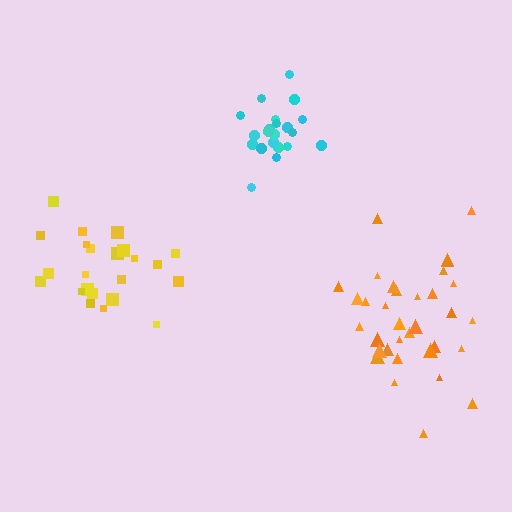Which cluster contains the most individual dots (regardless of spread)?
Orange (34).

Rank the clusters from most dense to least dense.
cyan, orange, yellow.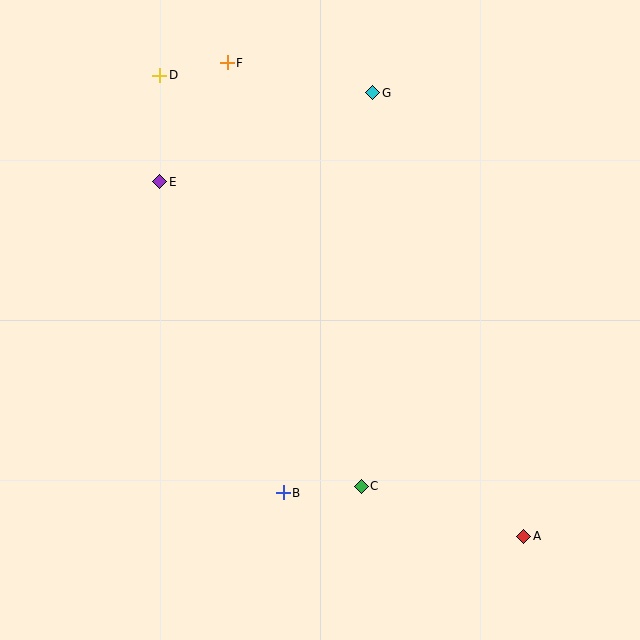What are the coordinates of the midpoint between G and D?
The midpoint between G and D is at (266, 84).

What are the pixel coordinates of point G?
Point G is at (373, 93).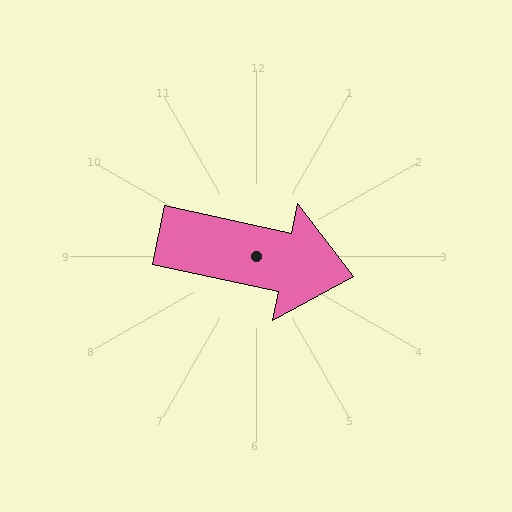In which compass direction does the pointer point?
East.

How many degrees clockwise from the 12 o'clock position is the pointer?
Approximately 102 degrees.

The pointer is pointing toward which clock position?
Roughly 3 o'clock.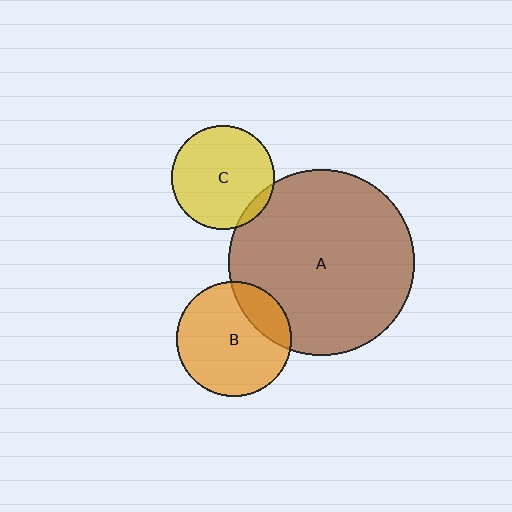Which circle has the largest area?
Circle A (brown).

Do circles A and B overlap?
Yes.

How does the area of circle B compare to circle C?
Approximately 1.2 times.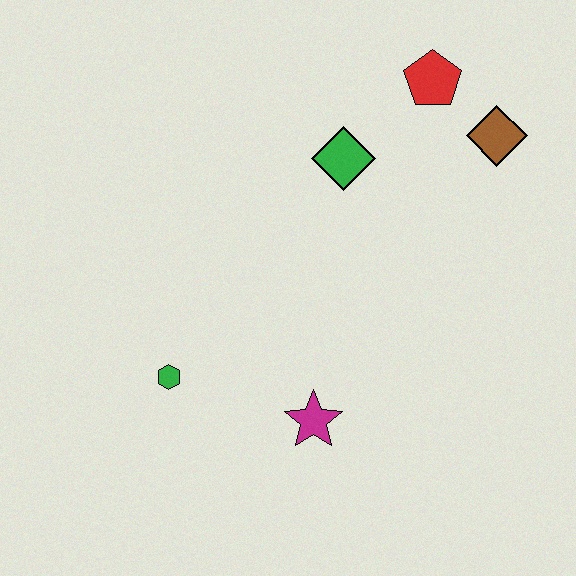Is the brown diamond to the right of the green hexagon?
Yes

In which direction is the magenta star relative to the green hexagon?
The magenta star is to the right of the green hexagon.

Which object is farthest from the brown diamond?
The green hexagon is farthest from the brown diamond.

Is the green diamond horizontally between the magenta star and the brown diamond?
Yes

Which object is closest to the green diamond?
The red pentagon is closest to the green diamond.